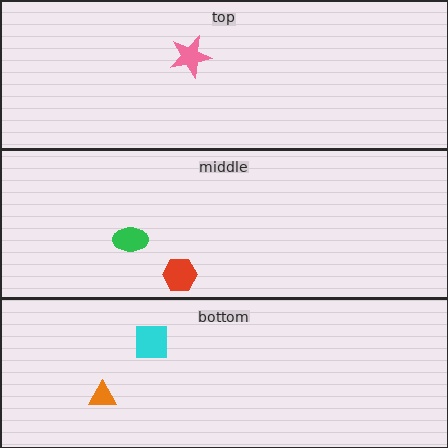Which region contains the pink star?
The top region.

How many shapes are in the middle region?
2.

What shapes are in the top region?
The pink star.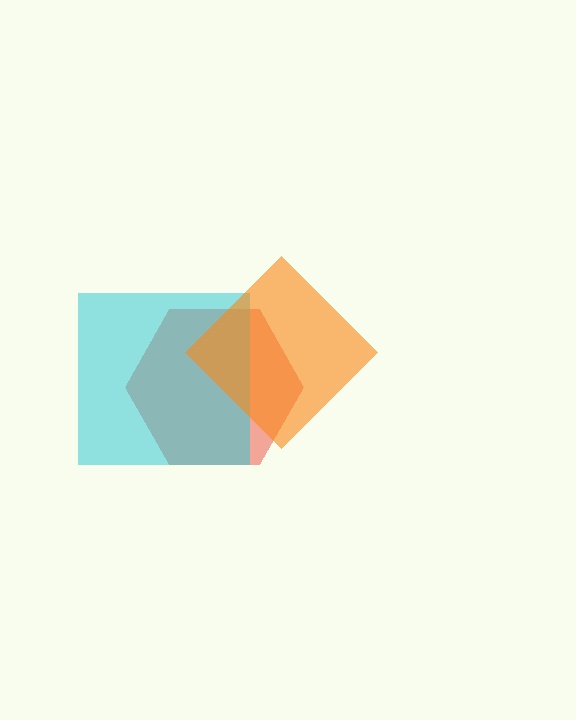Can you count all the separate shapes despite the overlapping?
Yes, there are 3 separate shapes.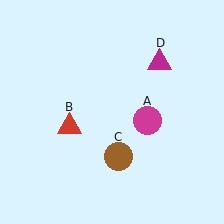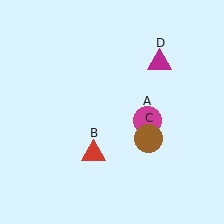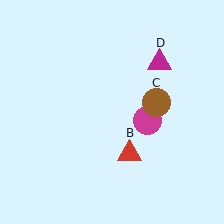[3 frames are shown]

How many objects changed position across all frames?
2 objects changed position: red triangle (object B), brown circle (object C).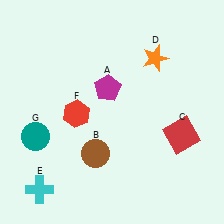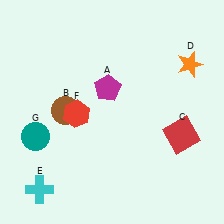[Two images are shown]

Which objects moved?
The objects that moved are: the brown circle (B), the orange star (D).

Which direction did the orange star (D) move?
The orange star (D) moved right.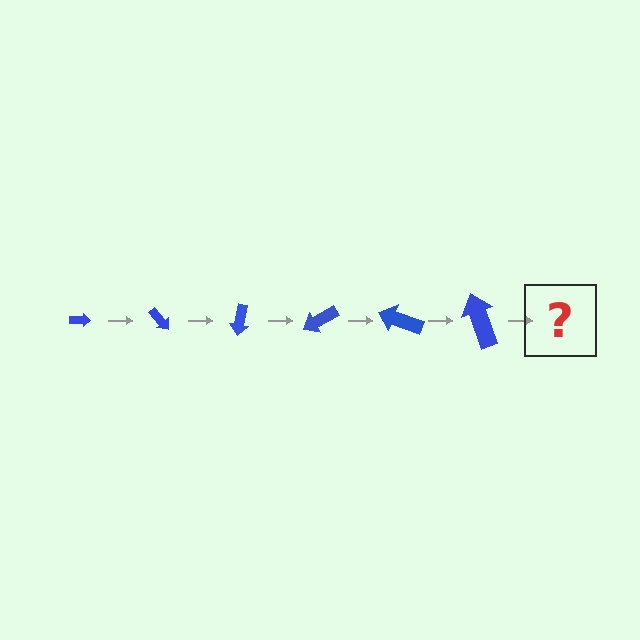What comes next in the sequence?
The next element should be an arrow, larger than the previous one and rotated 300 degrees from the start.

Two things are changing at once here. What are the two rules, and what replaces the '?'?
The two rules are that the arrow grows larger each step and it rotates 50 degrees each step. The '?' should be an arrow, larger than the previous one and rotated 300 degrees from the start.